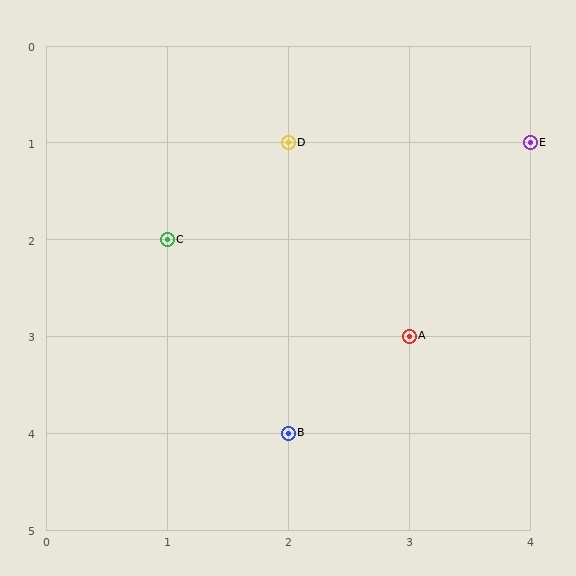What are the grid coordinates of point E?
Point E is at grid coordinates (4, 1).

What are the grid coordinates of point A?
Point A is at grid coordinates (3, 3).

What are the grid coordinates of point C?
Point C is at grid coordinates (1, 2).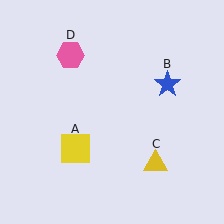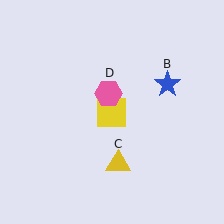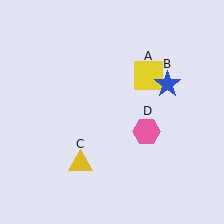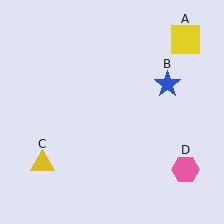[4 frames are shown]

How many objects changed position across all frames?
3 objects changed position: yellow square (object A), yellow triangle (object C), pink hexagon (object D).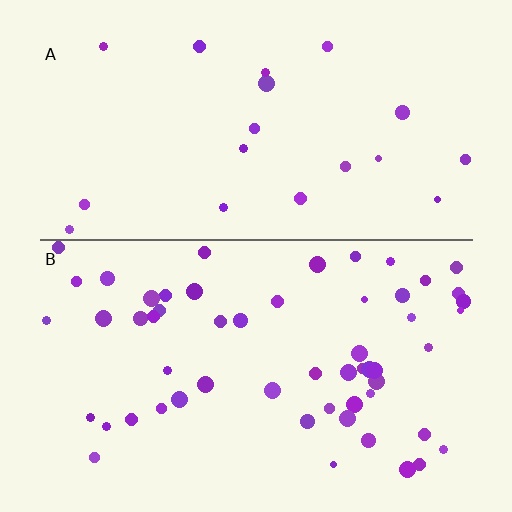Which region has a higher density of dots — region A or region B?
B (the bottom).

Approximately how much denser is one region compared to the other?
Approximately 2.9× — region B over region A.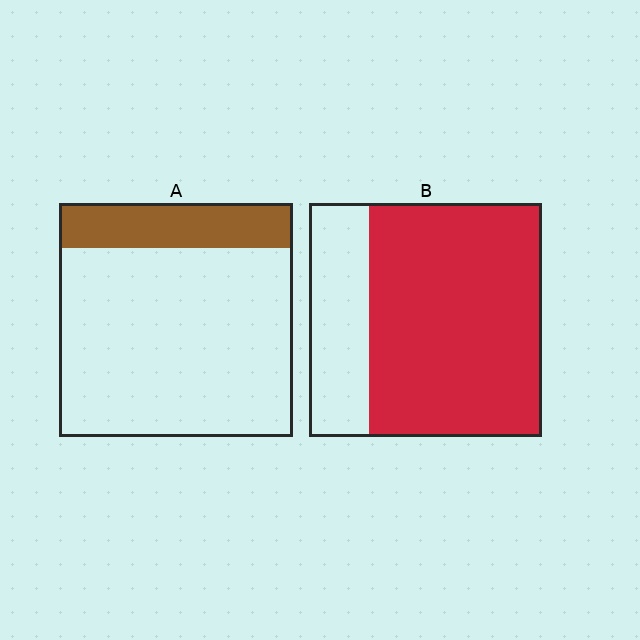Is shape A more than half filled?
No.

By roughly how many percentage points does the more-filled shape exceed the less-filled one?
By roughly 55 percentage points (B over A).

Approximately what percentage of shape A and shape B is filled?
A is approximately 20% and B is approximately 75%.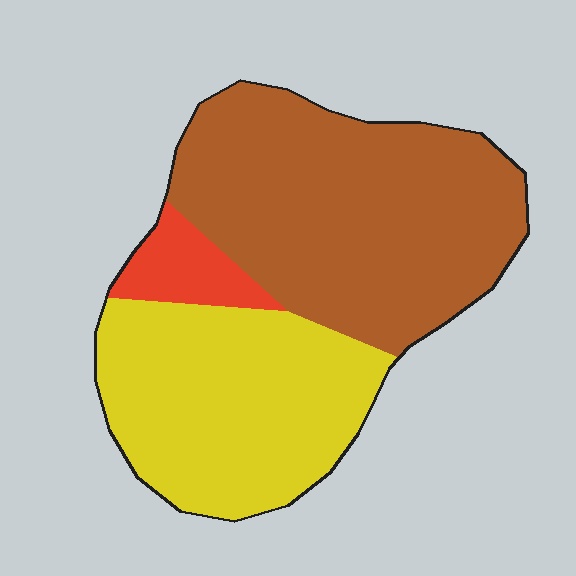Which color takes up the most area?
Brown, at roughly 55%.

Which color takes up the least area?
Red, at roughly 10%.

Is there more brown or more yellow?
Brown.